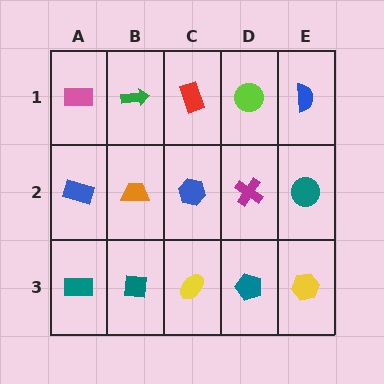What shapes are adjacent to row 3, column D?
A magenta cross (row 2, column D), a yellow ellipse (row 3, column C), a yellow hexagon (row 3, column E).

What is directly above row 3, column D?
A magenta cross.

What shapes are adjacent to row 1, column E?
A teal circle (row 2, column E), a lime circle (row 1, column D).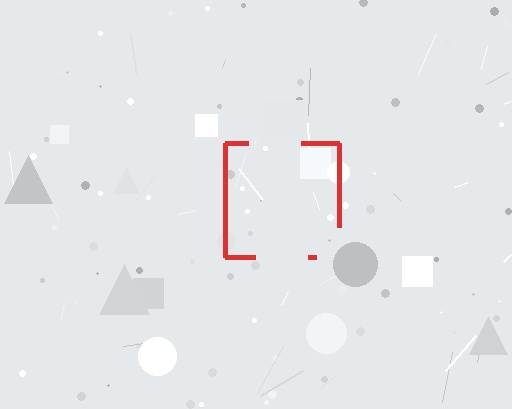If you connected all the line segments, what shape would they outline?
They would outline a square.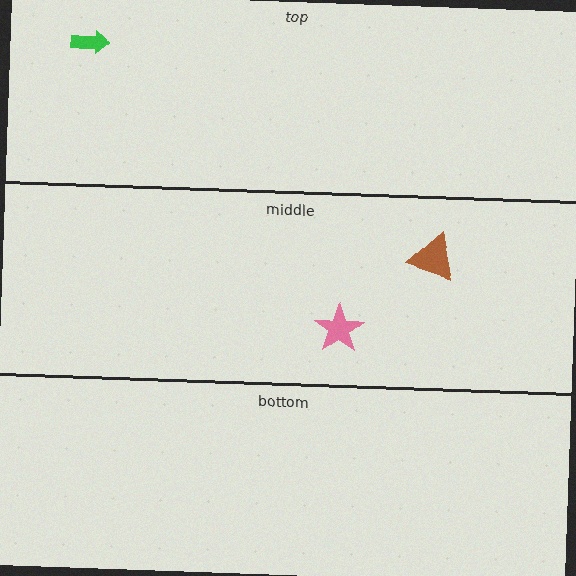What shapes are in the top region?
The green arrow.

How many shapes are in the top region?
1.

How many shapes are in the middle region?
2.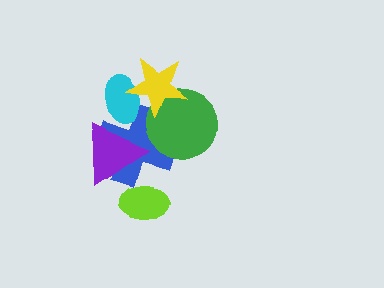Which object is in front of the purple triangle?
The cyan ellipse is in front of the purple triangle.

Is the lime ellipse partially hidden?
Yes, it is partially covered by another shape.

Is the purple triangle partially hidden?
Yes, it is partially covered by another shape.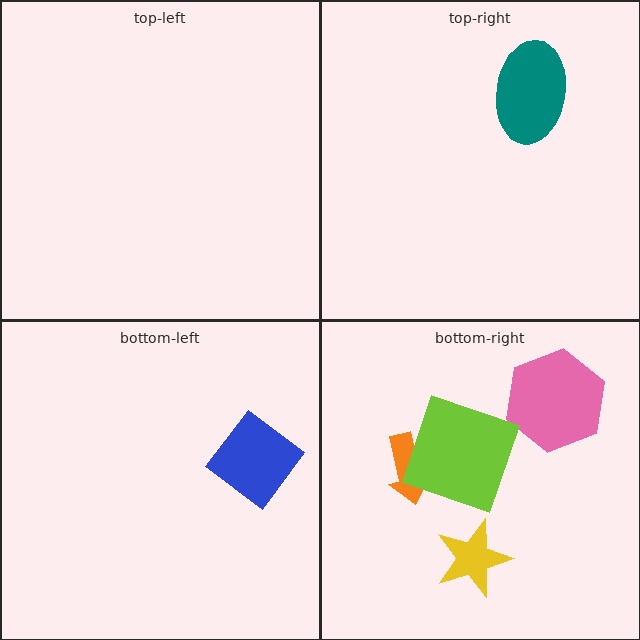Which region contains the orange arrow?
The bottom-right region.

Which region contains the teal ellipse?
The top-right region.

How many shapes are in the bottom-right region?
4.